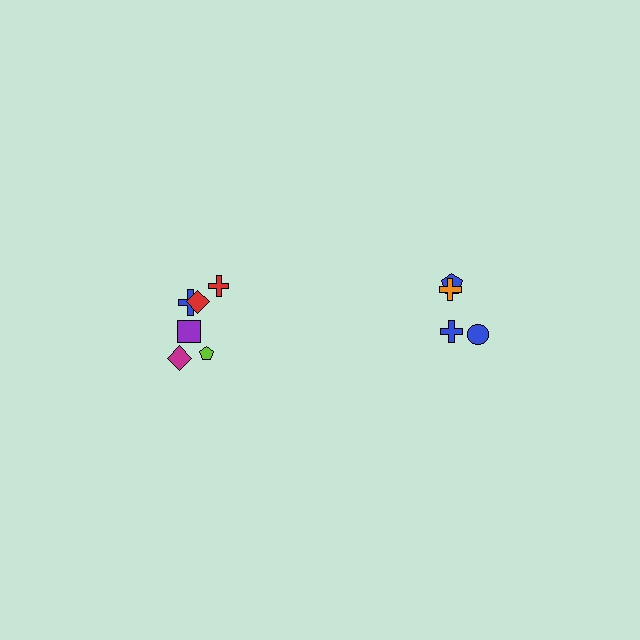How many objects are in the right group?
There are 4 objects.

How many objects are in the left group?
There are 6 objects.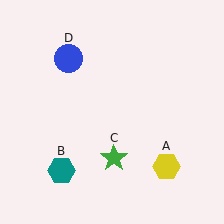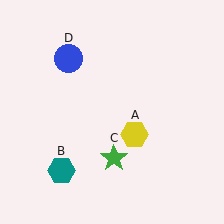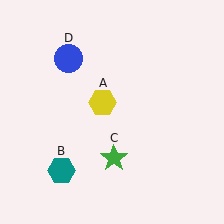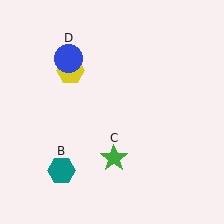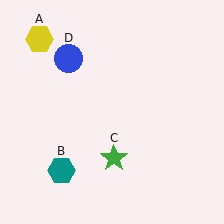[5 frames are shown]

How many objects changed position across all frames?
1 object changed position: yellow hexagon (object A).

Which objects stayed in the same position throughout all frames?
Teal hexagon (object B) and green star (object C) and blue circle (object D) remained stationary.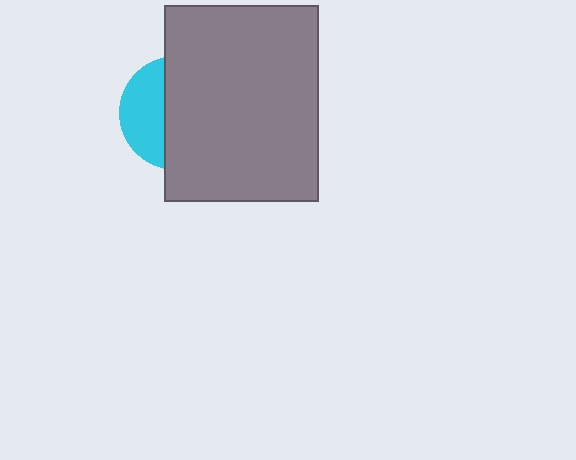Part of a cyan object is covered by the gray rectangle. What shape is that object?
It is a circle.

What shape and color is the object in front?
The object in front is a gray rectangle.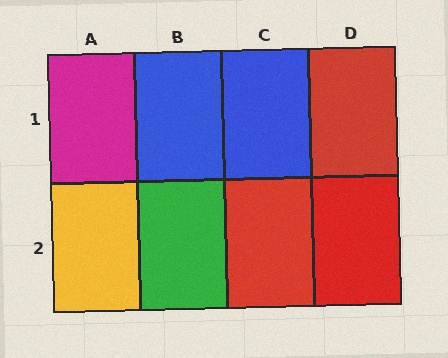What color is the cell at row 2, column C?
Red.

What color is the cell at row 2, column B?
Green.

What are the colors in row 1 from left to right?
Magenta, blue, blue, red.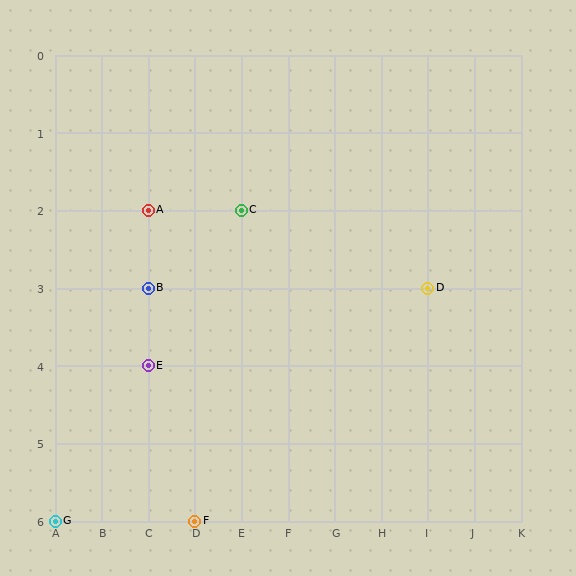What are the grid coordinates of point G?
Point G is at grid coordinates (A, 6).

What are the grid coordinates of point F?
Point F is at grid coordinates (D, 6).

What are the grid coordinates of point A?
Point A is at grid coordinates (C, 2).